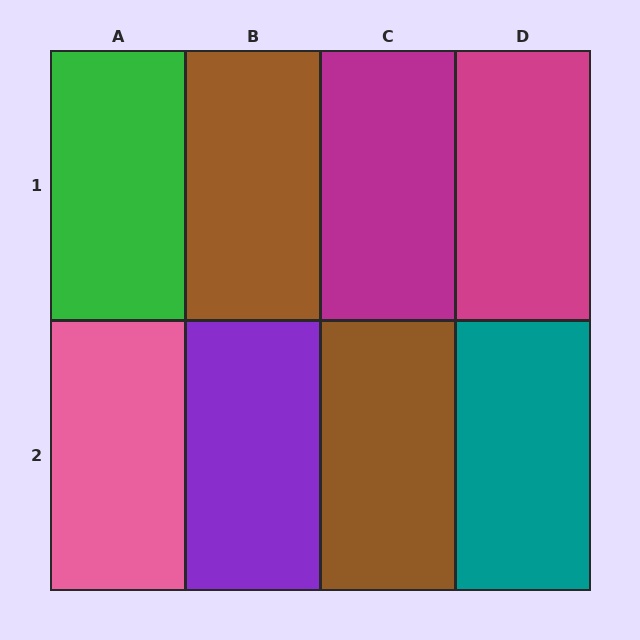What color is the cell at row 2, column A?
Pink.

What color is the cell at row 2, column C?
Brown.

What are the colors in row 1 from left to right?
Green, brown, magenta, magenta.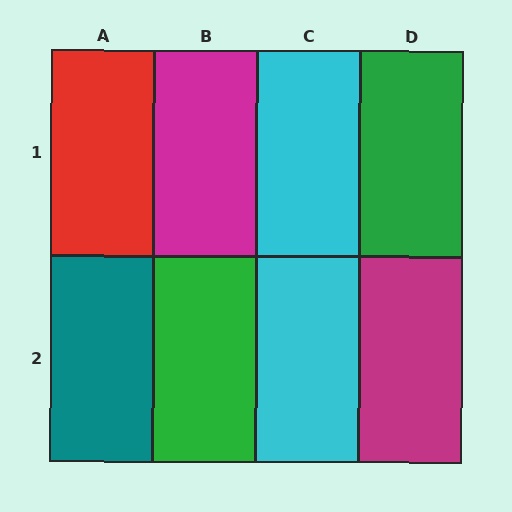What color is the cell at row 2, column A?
Teal.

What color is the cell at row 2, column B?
Green.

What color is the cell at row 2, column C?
Cyan.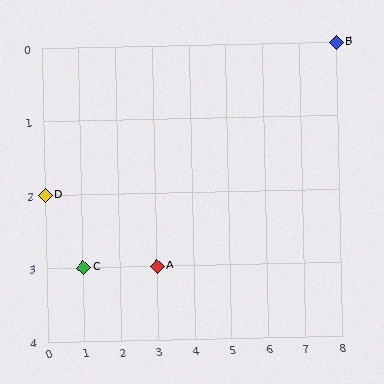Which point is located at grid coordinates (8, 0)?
Point B is at (8, 0).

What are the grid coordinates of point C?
Point C is at grid coordinates (1, 3).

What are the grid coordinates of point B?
Point B is at grid coordinates (8, 0).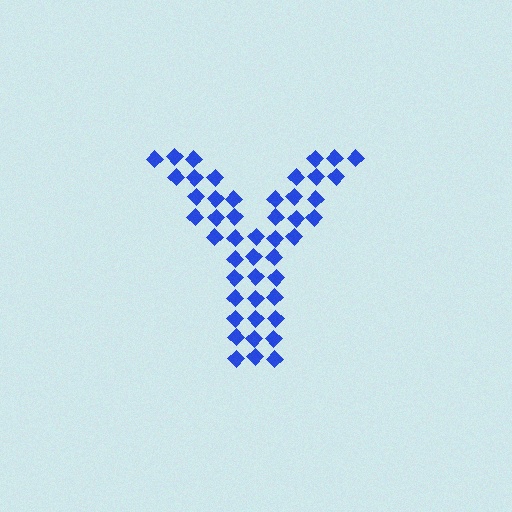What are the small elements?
The small elements are diamonds.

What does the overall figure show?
The overall figure shows the letter Y.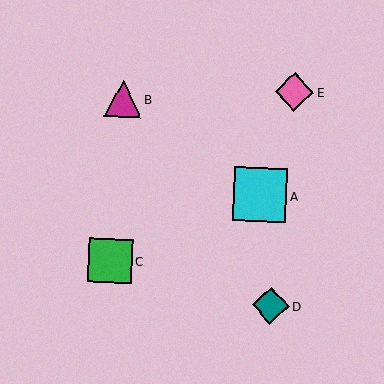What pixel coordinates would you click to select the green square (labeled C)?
Click at (110, 261) to select the green square C.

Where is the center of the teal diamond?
The center of the teal diamond is at (271, 305).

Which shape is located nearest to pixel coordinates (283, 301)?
The teal diamond (labeled D) at (271, 305) is nearest to that location.